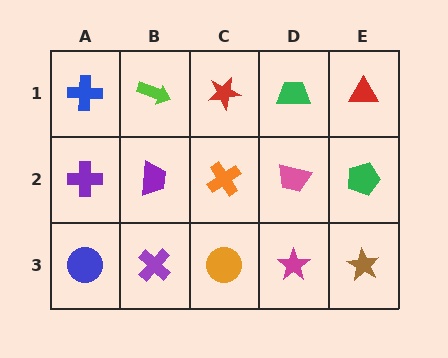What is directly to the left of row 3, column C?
A purple cross.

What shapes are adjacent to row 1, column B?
A purple trapezoid (row 2, column B), a blue cross (row 1, column A), a red star (row 1, column C).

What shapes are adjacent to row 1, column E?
A green pentagon (row 2, column E), a green trapezoid (row 1, column D).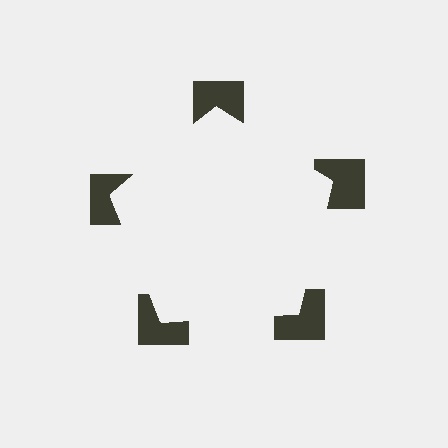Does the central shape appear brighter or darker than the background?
It typically appears slightly brighter than the background, even though no actual brightness change is drawn.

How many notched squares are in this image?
There are 5 — one at each vertex of the illusory pentagon.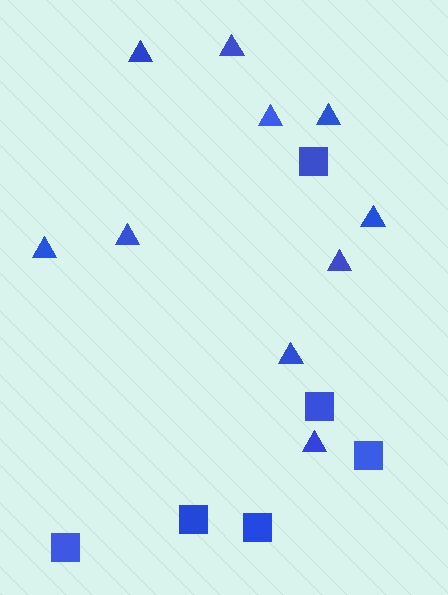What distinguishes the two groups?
There are 2 groups: one group of squares (6) and one group of triangles (10).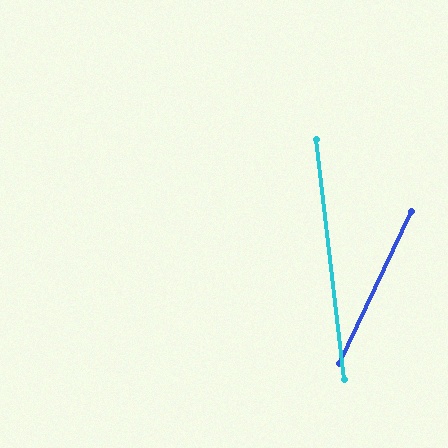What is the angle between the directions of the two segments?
Approximately 32 degrees.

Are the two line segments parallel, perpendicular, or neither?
Neither parallel nor perpendicular — they differ by about 32°.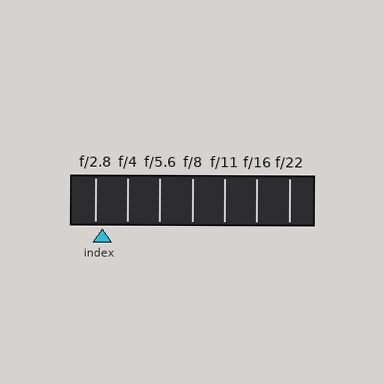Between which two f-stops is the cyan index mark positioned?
The index mark is between f/2.8 and f/4.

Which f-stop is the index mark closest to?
The index mark is closest to f/2.8.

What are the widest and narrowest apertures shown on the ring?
The widest aperture shown is f/2.8 and the narrowest is f/22.